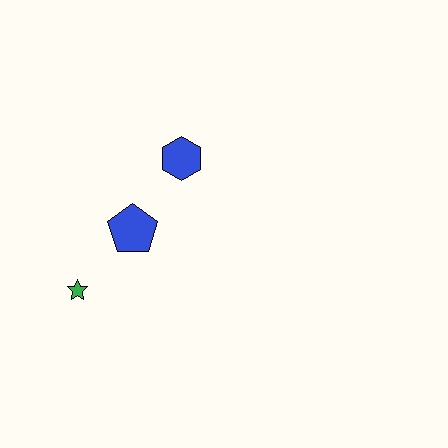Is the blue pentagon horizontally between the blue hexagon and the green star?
Yes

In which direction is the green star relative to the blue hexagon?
The green star is below the blue hexagon.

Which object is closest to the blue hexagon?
The blue pentagon is closest to the blue hexagon.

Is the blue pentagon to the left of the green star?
No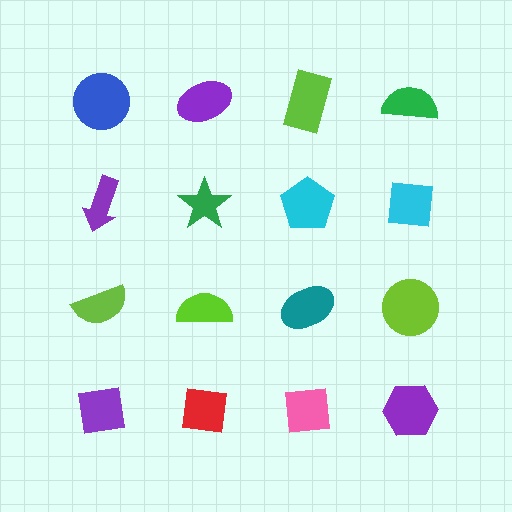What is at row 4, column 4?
A purple hexagon.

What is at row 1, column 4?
A green semicircle.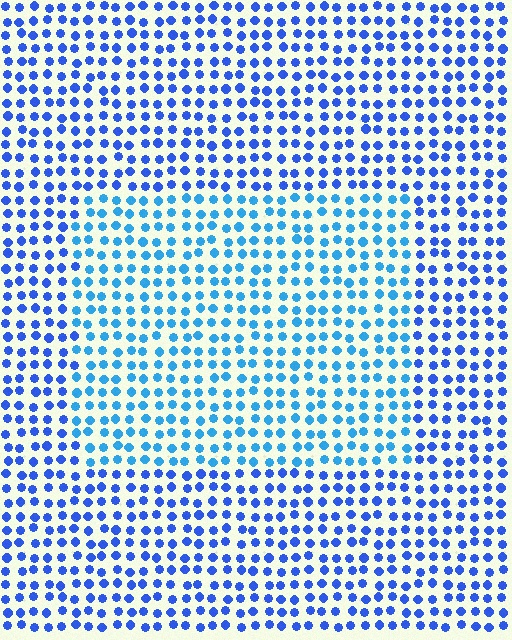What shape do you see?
I see a rectangle.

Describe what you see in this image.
The image is filled with small blue elements in a uniform arrangement. A rectangle-shaped region is visible where the elements are tinted to a slightly different hue, forming a subtle color boundary.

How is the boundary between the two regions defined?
The boundary is defined purely by a slight shift in hue (about 25 degrees). Spacing, size, and orientation are identical on both sides.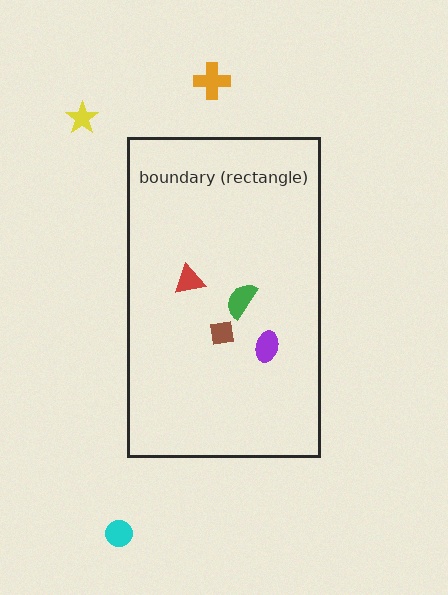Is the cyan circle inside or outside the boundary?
Outside.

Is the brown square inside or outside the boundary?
Inside.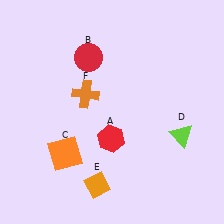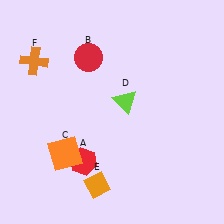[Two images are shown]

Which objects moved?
The objects that moved are: the red hexagon (A), the lime triangle (D), the orange cross (F).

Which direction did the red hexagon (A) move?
The red hexagon (A) moved left.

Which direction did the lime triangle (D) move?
The lime triangle (D) moved left.